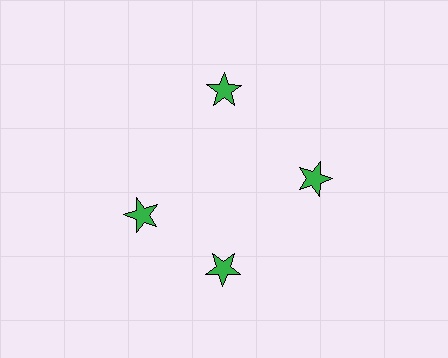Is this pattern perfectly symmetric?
No. The 4 green stars are arranged in a ring, but one element near the 9 o'clock position is rotated out of alignment along the ring, breaking the 4-fold rotational symmetry.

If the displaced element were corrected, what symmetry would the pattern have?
It would have 4-fold rotational symmetry — the pattern would map onto itself every 90 degrees.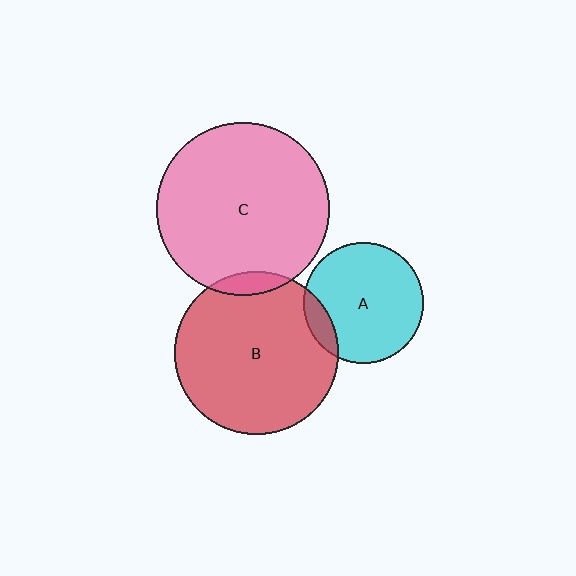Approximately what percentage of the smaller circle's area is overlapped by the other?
Approximately 5%.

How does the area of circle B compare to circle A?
Approximately 1.8 times.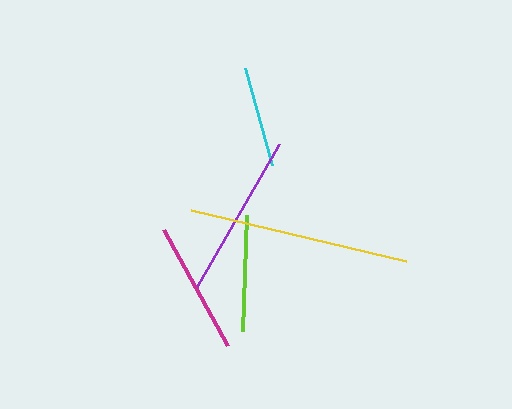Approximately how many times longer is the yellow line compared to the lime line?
The yellow line is approximately 1.9 times the length of the lime line.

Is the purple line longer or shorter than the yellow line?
The yellow line is longer than the purple line.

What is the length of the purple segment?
The purple segment is approximately 166 pixels long.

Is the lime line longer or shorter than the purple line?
The purple line is longer than the lime line.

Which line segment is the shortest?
The cyan line is the shortest at approximately 101 pixels.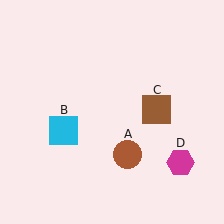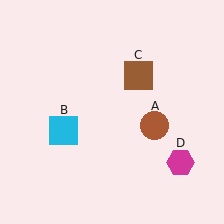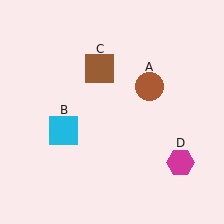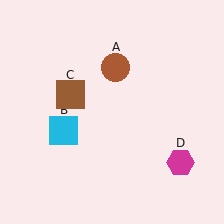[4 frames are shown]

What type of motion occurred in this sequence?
The brown circle (object A), brown square (object C) rotated counterclockwise around the center of the scene.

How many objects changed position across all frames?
2 objects changed position: brown circle (object A), brown square (object C).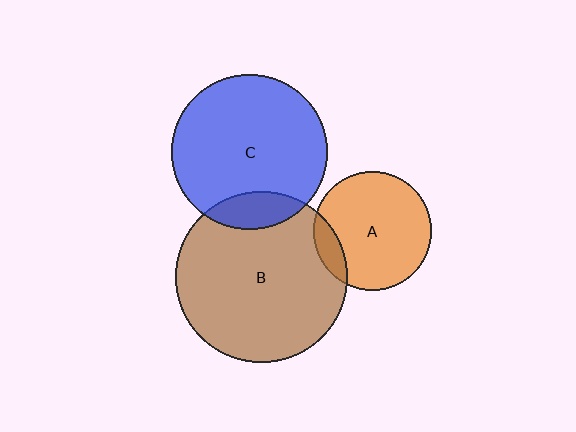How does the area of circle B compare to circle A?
Approximately 2.1 times.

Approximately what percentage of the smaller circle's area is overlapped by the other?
Approximately 10%.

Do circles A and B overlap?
Yes.